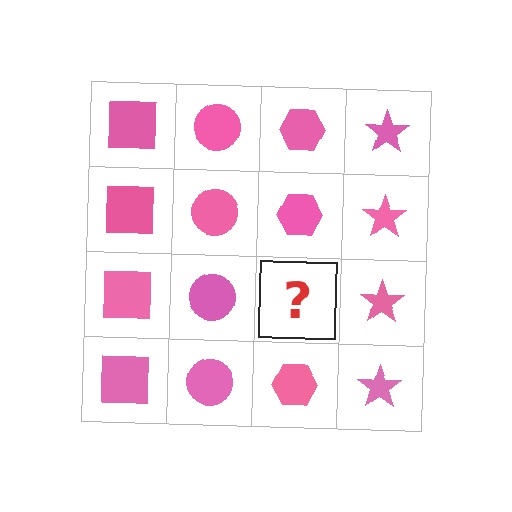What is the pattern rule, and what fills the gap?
The rule is that each column has a consistent shape. The gap should be filled with a pink hexagon.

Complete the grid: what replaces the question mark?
The question mark should be replaced with a pink hexagon.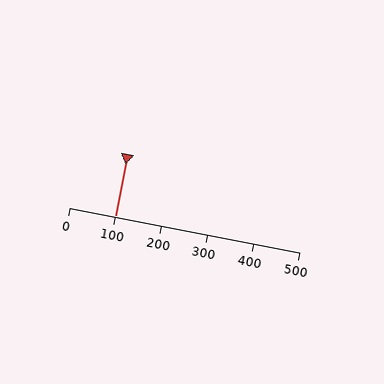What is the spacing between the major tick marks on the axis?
The major ticks are spaced 100 apart.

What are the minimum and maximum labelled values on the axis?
The axis runs from 0 to 500.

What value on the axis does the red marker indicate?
The marker indicates approximately 100.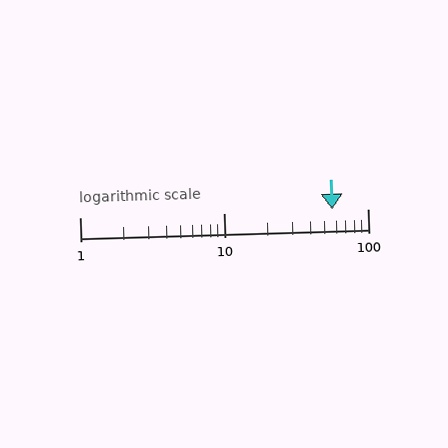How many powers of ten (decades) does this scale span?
The scale spans 2 decades, from 1 to 100.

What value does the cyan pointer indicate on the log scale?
The pointer indicates approximately 57.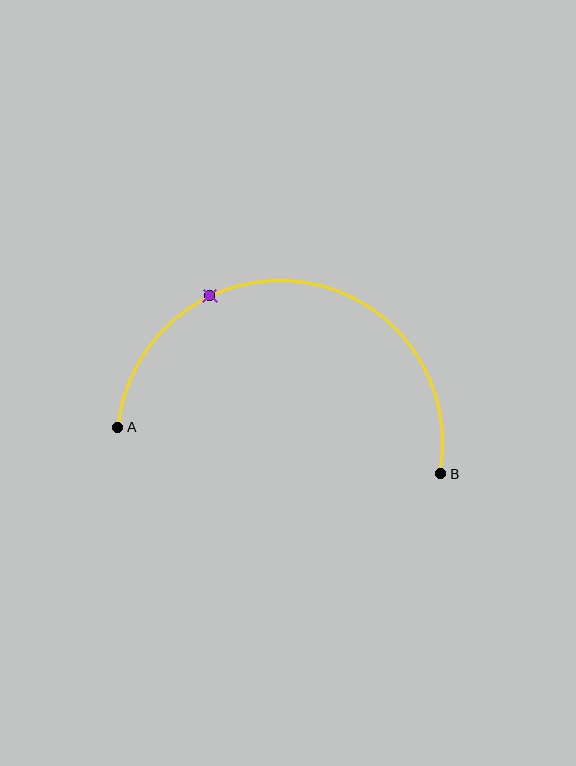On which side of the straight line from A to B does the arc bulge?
The arc bulges above the straight line connecting A and B.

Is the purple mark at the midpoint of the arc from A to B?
No. The purple mark lies on the arc but is closer to endpoint A. The arc midpoint would be at the point on the curve equidistant along the arc from both A and B.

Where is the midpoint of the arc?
The arc midpoint is the point on the curve farthest from the straight line joining A and B. It sits above that line.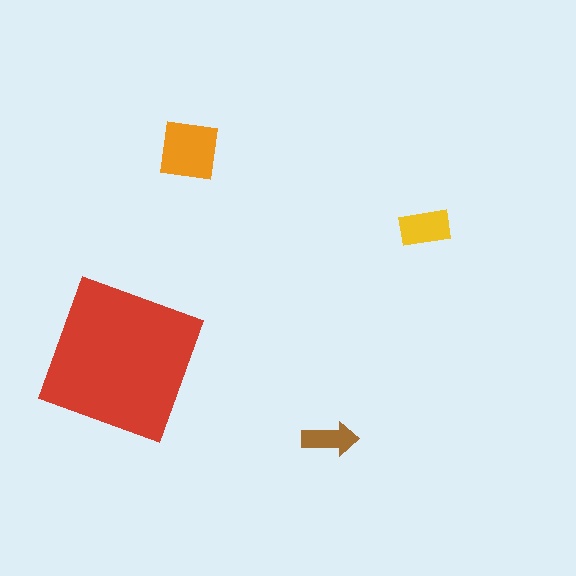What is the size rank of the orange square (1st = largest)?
2nd.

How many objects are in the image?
There are 4 objects in the image.